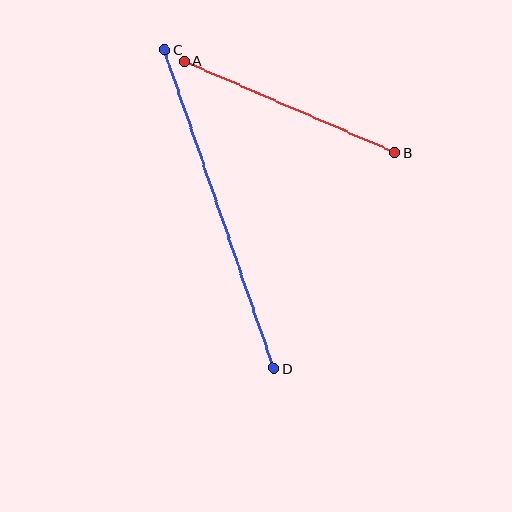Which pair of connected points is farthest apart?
Points C and D are farthest apart.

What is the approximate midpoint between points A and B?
The midpoint is at approximately (290, 107) pixels.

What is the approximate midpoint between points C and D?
The midpoint is at approximately (219, 209) pixels.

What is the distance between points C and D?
The distance is approximately 337 pixels.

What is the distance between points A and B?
The distance is approximately 229 pixels.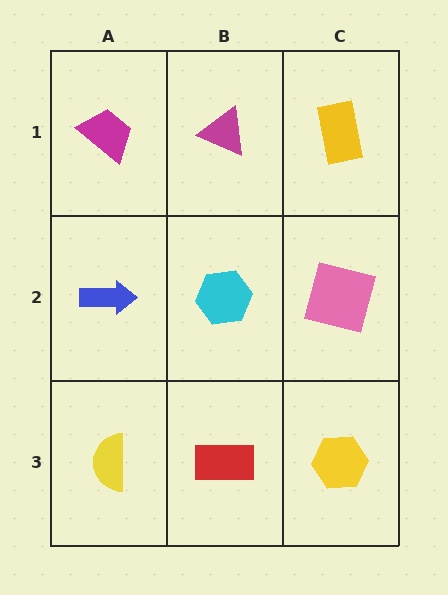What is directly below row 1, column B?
A cyan hexagon.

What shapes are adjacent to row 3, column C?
A pink square (row 2, column C), a red rectangle (row 3, column B).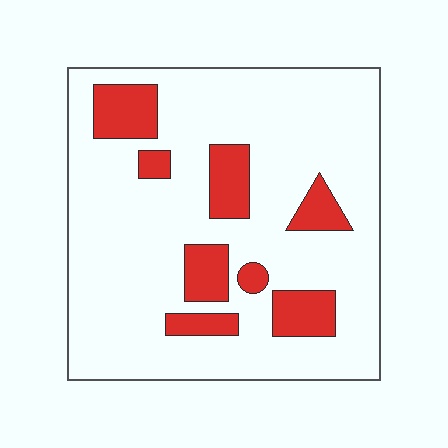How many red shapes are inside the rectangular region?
8.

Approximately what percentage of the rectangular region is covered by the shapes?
Approximately 20%.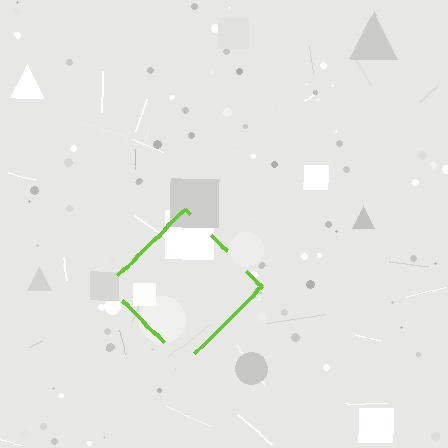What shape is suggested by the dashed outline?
The dashed outline suggests a diamond.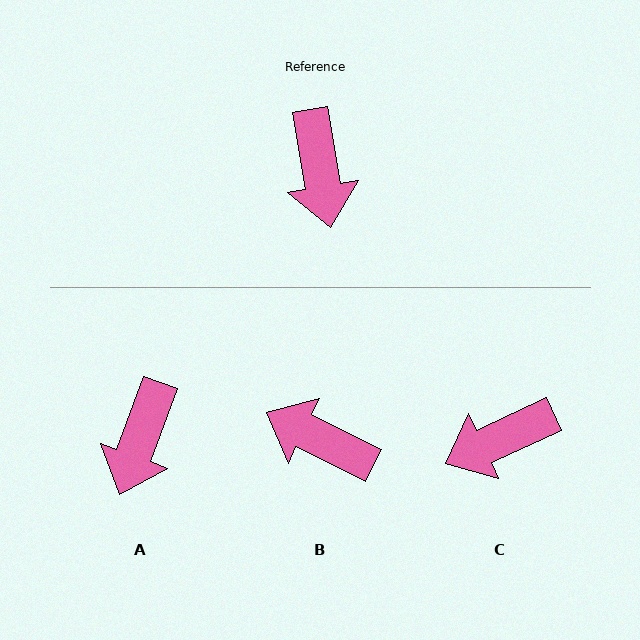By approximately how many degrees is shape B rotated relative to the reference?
Approximately 126 degrees clockwise.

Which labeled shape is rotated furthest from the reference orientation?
B, about 126 degrees away.